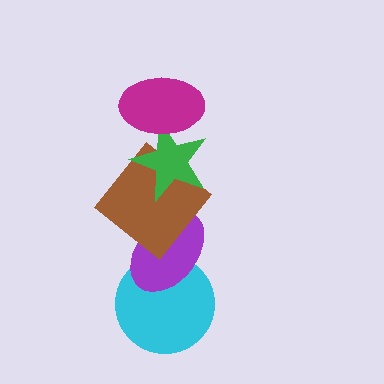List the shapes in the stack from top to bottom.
From top to bottom: the magenta ellipse, the green star, the brown diamond, the purple ellipse, the cyan circle.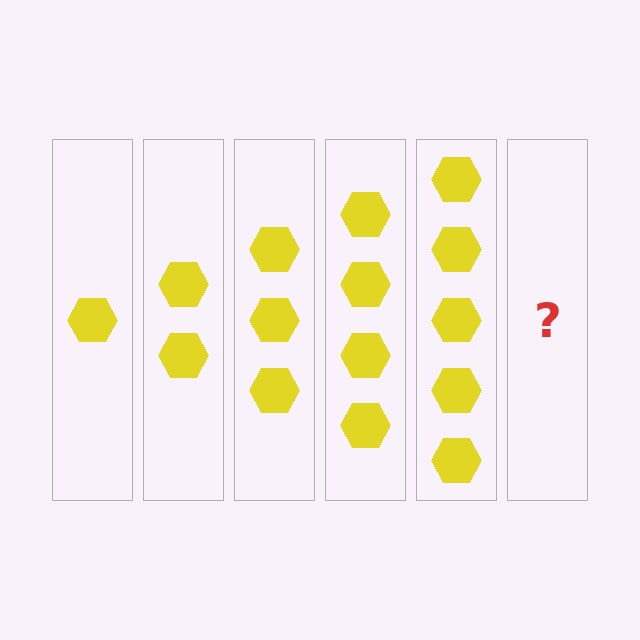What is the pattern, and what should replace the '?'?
The pattern is that each step adds one more hexagon. The '?' should be 6 hexagons.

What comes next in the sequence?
The next element should be 6 hexagons.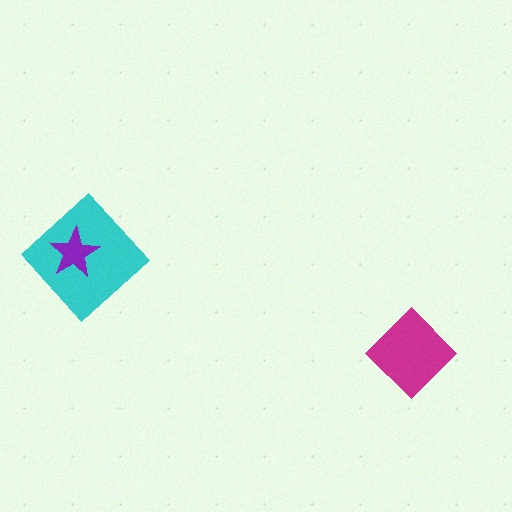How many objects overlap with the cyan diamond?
1 object overlaps with the cyan diamond.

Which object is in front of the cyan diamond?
The purple star is in front of the cyan diamond.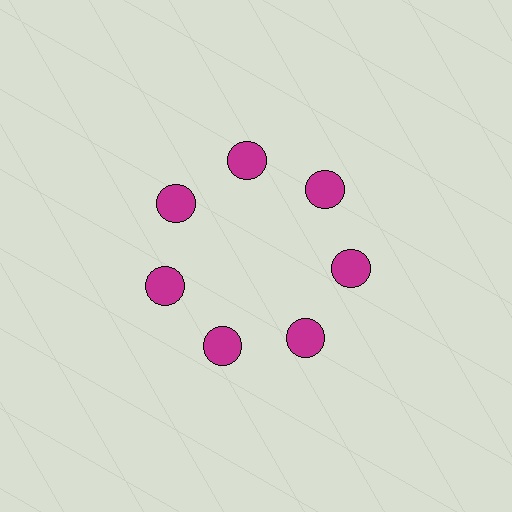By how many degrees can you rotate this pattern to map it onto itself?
The pattern maps onto itself every 51 degrees of rotation.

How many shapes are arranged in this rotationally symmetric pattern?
There are 7 shapes, arranged in 7 groups of 1.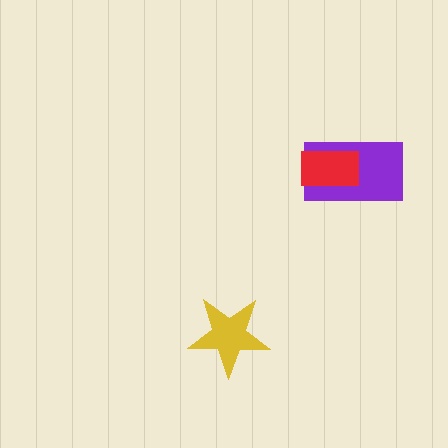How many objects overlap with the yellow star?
0 objects overlap with the yellow star.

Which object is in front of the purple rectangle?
The red rectangle is in front of the purple rectangle.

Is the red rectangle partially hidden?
No, no other shape covers it.